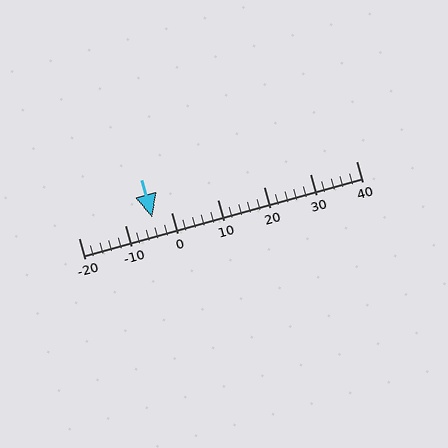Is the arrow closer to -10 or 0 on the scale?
The arrow is closer to 0.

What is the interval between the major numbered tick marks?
The major tick marks are spaced 10 units apart.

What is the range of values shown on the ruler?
The ruler shows values from -20 to 40.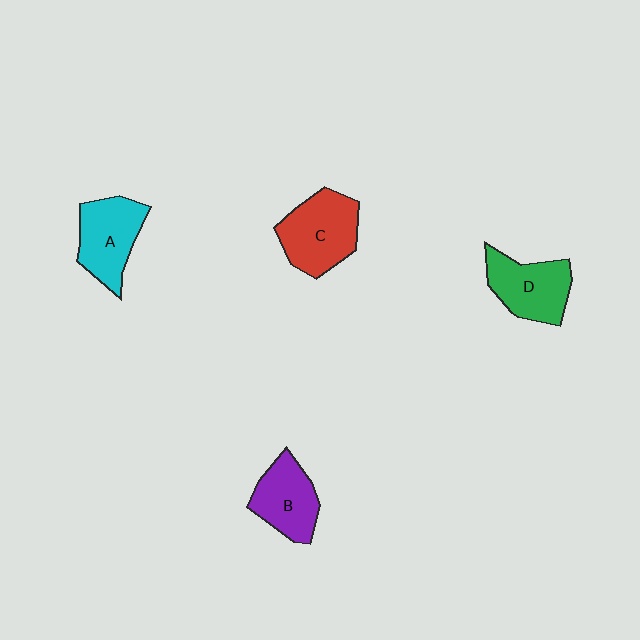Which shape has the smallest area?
Shape B (purple).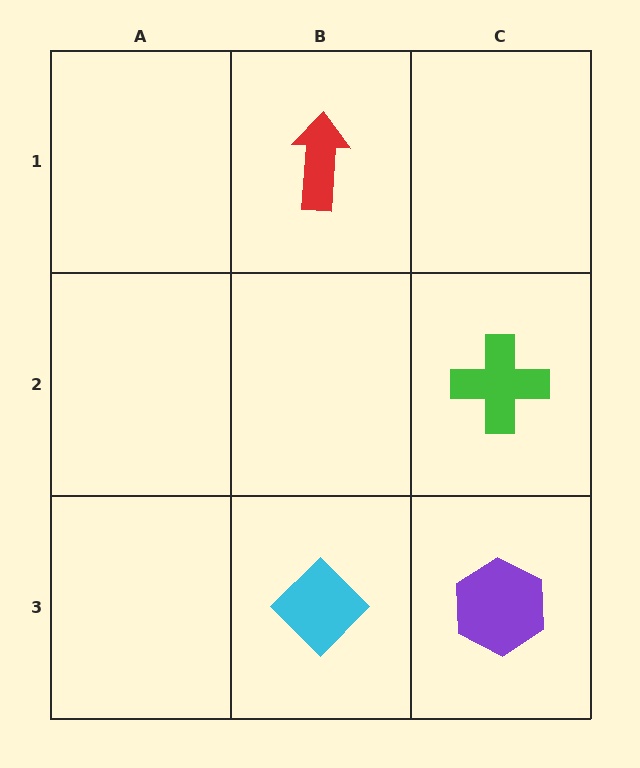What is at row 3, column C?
A purple hexagon.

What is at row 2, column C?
A green cross.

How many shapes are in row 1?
1 shape.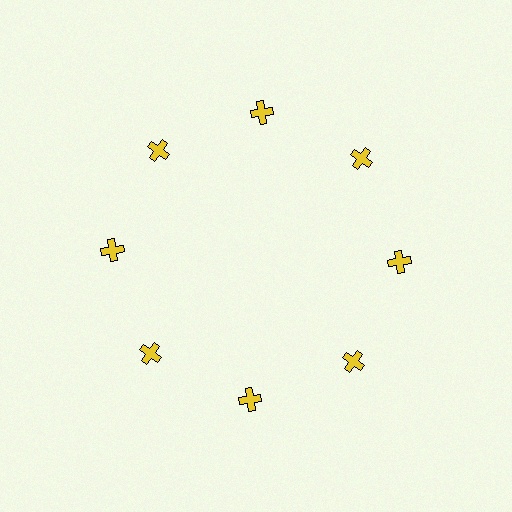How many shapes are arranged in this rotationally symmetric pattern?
There are 8 shapes, arranged in 8 groups of 1.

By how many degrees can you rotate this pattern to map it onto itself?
The pattern maps onto itself every 45 degrees of rotation.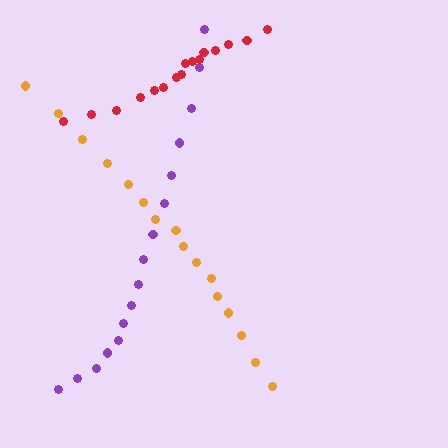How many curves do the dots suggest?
There are 3 distinct paths.